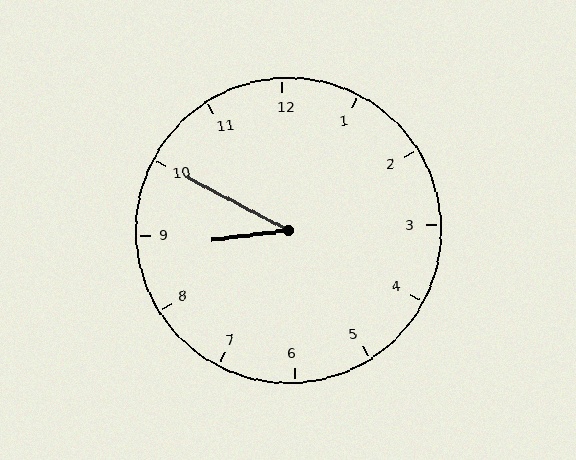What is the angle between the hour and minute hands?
Approximately 35 degrees.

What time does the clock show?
8:50.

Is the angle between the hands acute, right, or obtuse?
It is acute.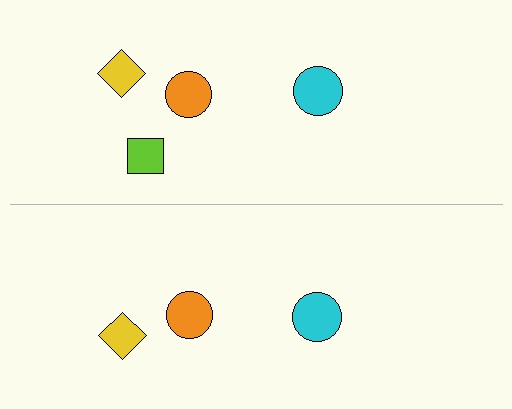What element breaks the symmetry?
A lime square is missing from the bottom side.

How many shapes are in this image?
There are 7 shapes in this image.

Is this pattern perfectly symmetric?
No, the pattern is not perfectly symmetric. A lime square is missing from the bottom side.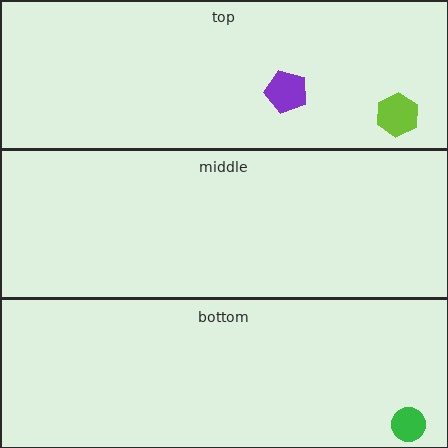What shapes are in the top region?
The purple pentagon, the lime hexagon.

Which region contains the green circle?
The bottom region.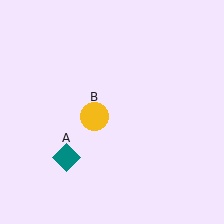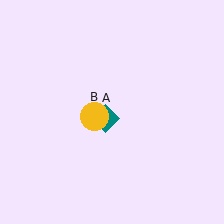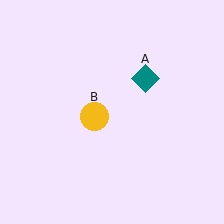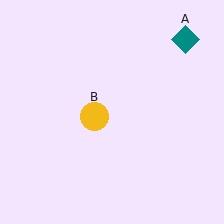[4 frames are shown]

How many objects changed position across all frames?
1 object changed position: teal diamond (object A).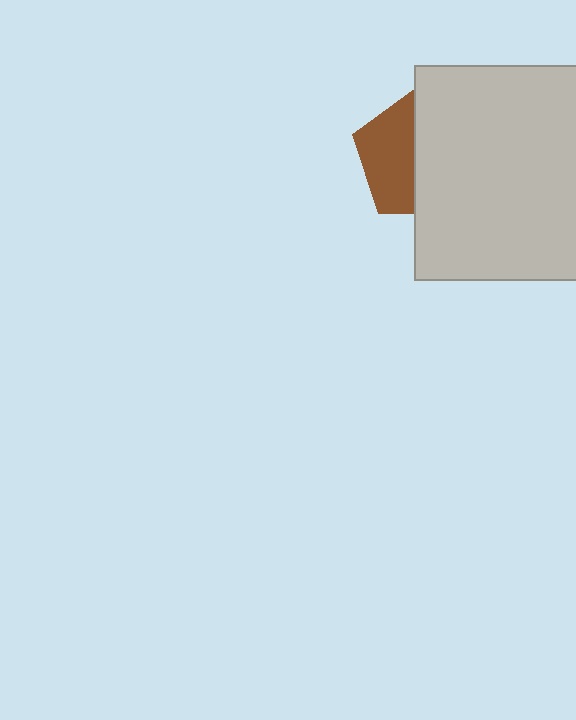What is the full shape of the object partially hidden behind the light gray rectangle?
The partially hidden object is a brown pentagon.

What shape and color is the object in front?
The object in front is a light gray rectangle.